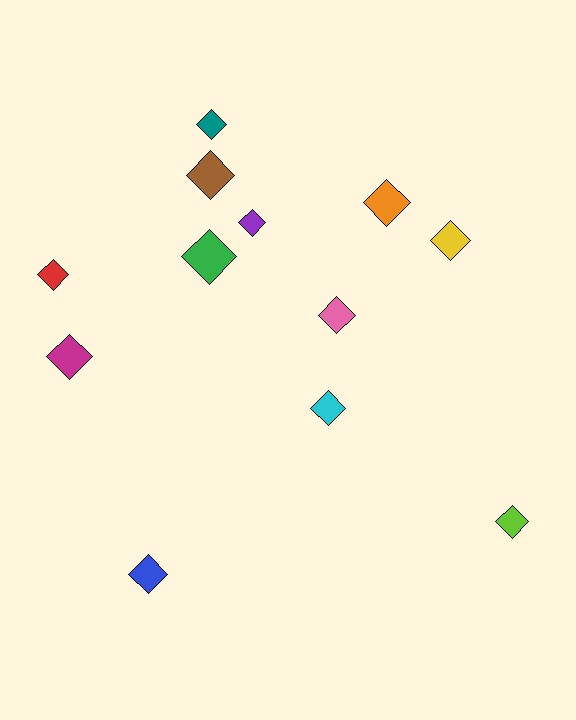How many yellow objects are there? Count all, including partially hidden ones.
There is 1 yellow object.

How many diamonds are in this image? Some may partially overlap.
There are 12 diamonds.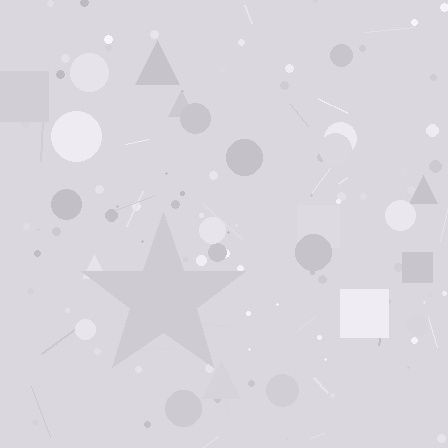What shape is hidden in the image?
A star is hidden in the image.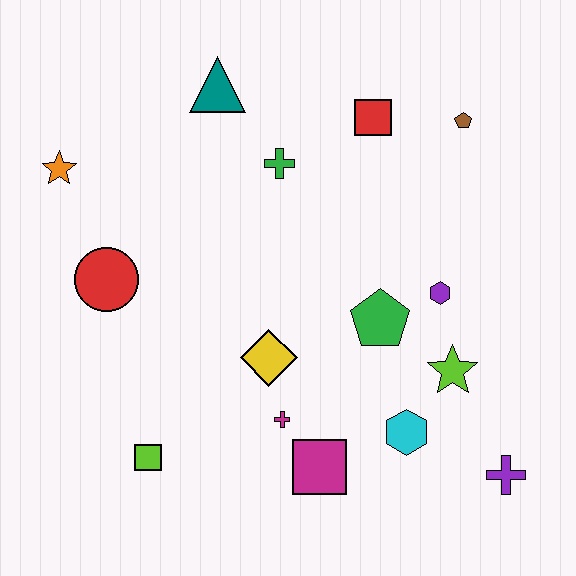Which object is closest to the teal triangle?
The green cross is closest to the teal triangle.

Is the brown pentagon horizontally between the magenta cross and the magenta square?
No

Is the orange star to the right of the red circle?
No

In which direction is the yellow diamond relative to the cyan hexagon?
The yellow diamond is to the left of the cyan hexagon.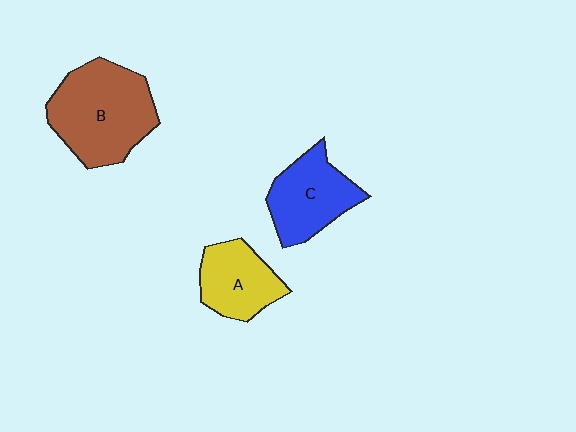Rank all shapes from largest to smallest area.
From largest to smallest: B (brown), C (blue), A (yellow).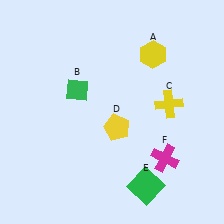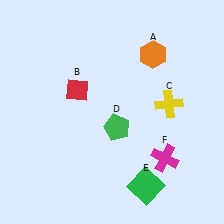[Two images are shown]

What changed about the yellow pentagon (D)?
In Image 1, D is yellow. In Image 2, it changed to green.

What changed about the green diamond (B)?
In Image 1, B is green. In Image 2, it changed to red.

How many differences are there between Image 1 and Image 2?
There are 3 differences between the two images.